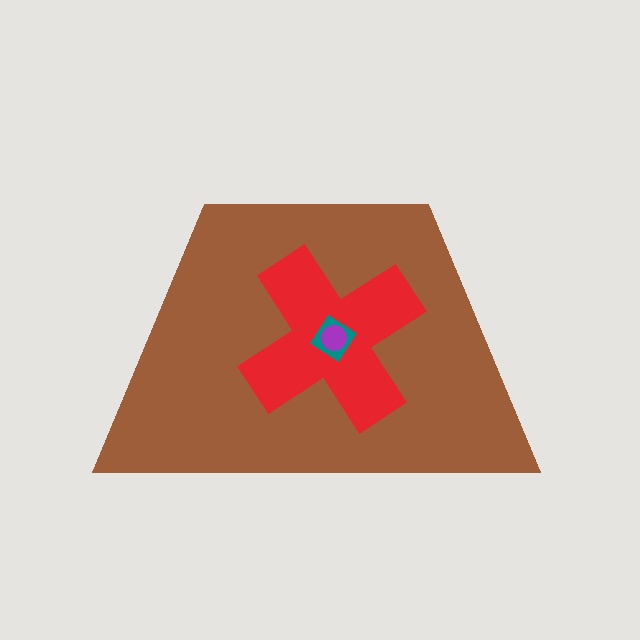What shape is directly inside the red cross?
The teal diamond.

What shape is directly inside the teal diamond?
The purple circle.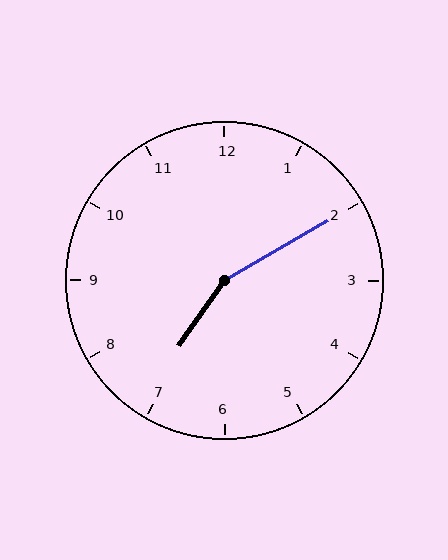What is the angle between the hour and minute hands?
Approximately 155 degrees.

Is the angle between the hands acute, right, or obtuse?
It is obtuse.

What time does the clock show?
7:10.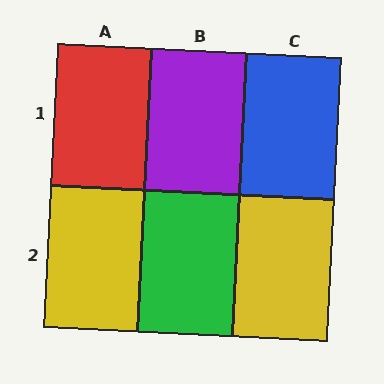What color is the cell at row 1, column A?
Red.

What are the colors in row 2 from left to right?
Yellow, green, yellow.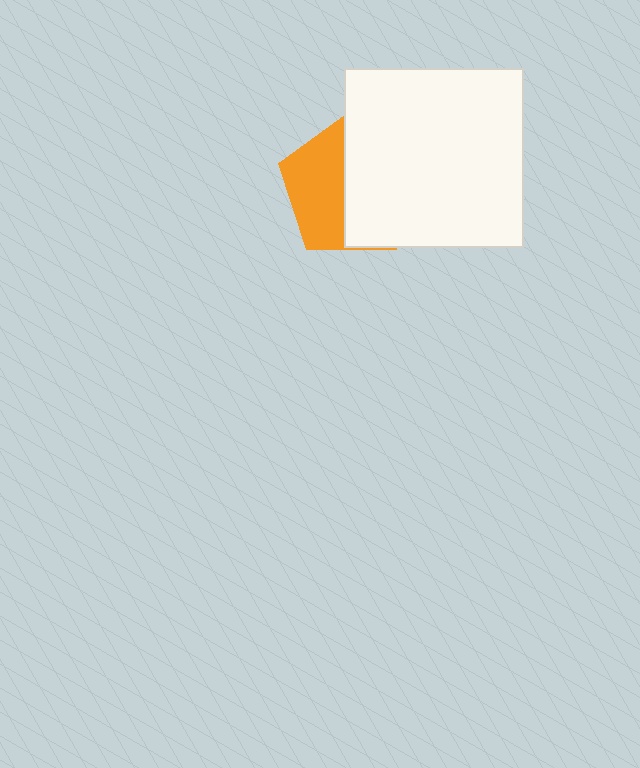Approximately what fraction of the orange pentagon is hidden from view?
Roughly 57% of the orange pentagon is hidden behind the white square.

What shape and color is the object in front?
The object in front is a white square.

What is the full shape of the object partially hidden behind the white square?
The partially hidden object is an orange pentagon.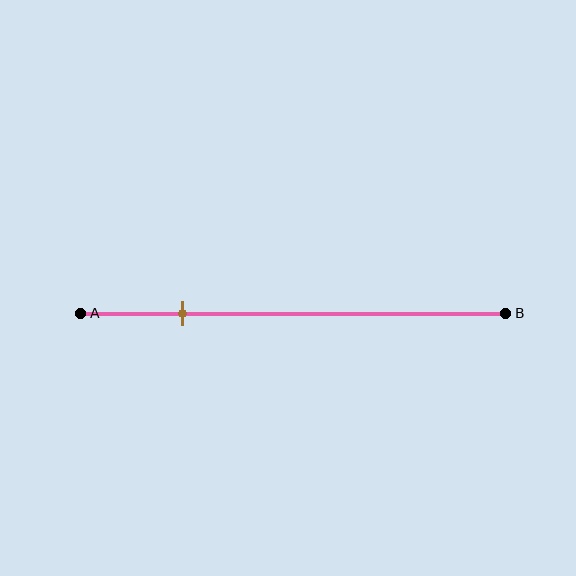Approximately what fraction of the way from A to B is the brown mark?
The brown mark is approximately 25% of the way from A to B.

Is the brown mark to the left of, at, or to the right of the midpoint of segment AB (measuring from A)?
The brown mark is to the left of the midpoint of segment AB.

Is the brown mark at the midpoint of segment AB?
No, the mark is at about 25% from A, not at the 50% midpoint.